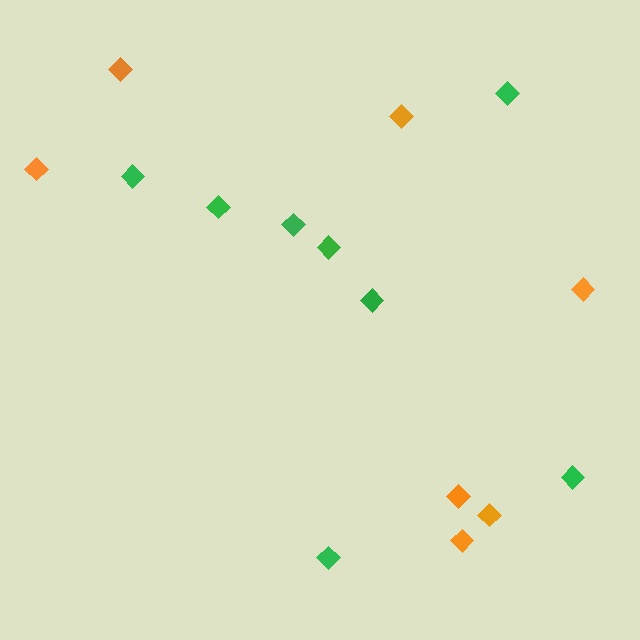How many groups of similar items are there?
There are 2 groups: one group of green diamonds (8) and one group of orange diamonds (7).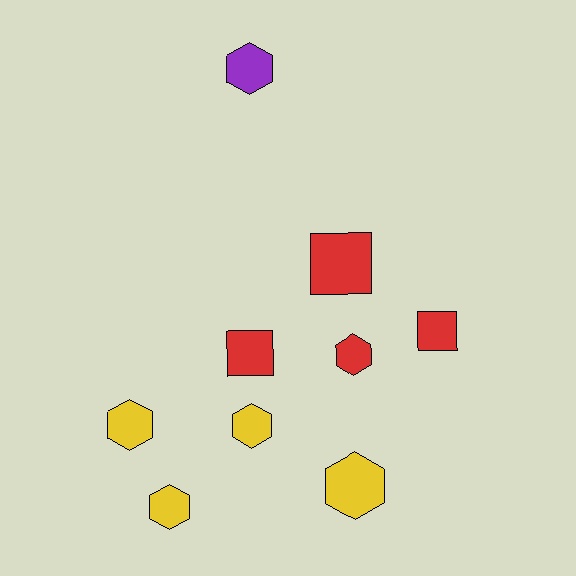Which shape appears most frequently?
Hexagon, with 6 objects.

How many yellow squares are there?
There are no yellow squares.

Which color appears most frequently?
Red, with 4 objects.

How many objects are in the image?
There are 9 objects.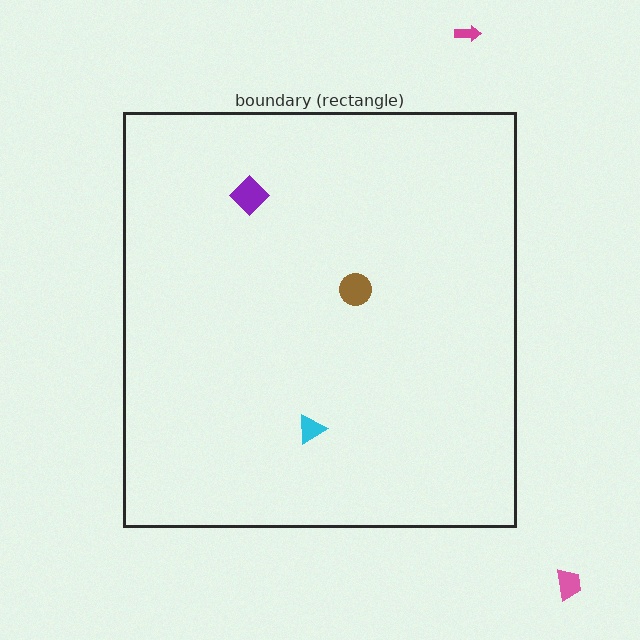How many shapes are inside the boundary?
3 inside, 2 outside.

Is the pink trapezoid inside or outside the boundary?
Outside.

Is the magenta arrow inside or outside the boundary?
Outside.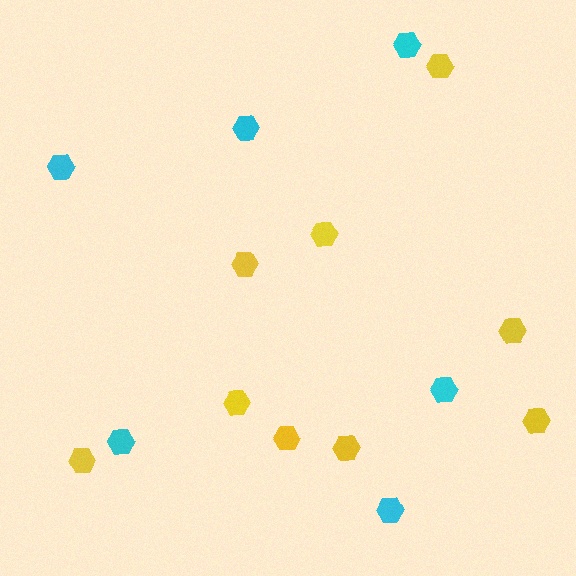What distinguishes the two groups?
There are 2 groups: one group of yellow hexagons (9) and one group of cyan hexagons (6).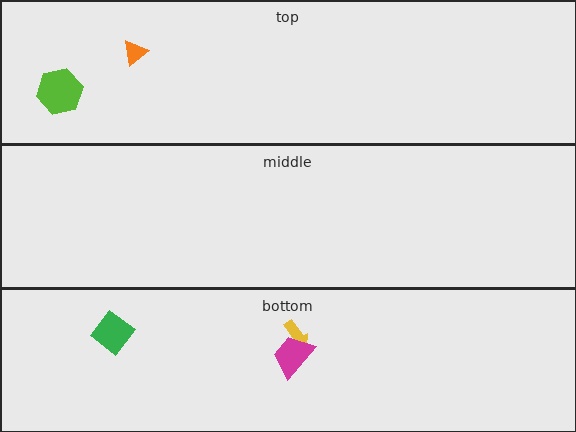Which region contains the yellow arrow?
The bottom region.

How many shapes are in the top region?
2.